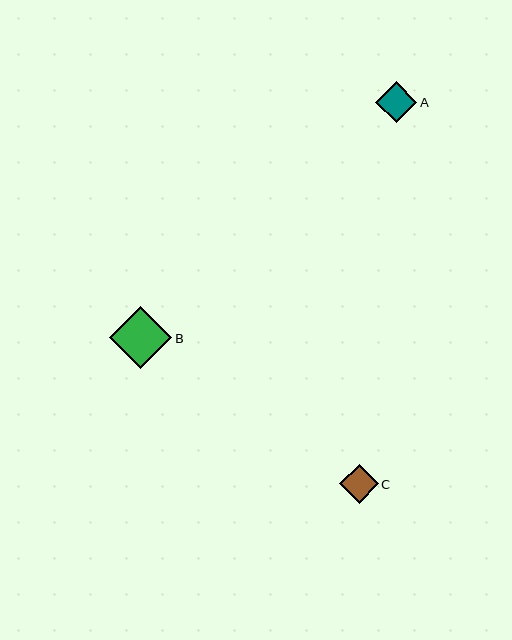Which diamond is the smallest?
Diamond C is the smallest with a size of approximately 39 pixels.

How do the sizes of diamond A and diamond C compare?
Diamond A and diamond C are approximately the same size.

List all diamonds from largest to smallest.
From largest to smallest: B, A, C.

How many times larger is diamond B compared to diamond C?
Diamond B is approximately 1.6 times the size of diamond C.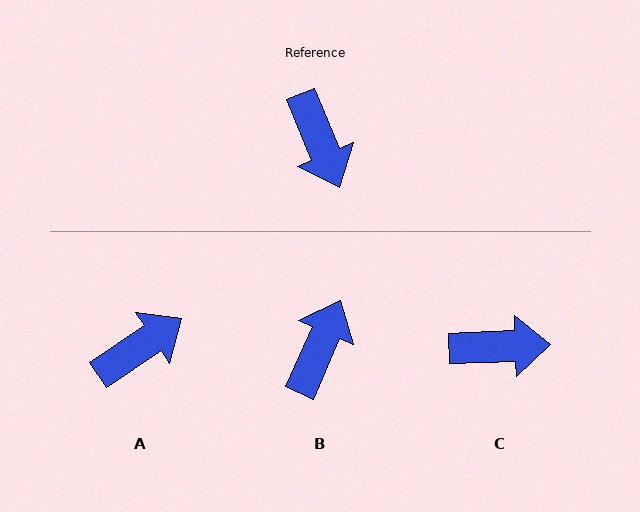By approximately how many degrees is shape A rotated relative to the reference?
Approximately 101 degrees counter-clockwise.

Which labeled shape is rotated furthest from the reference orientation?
B, about 134 degrees away.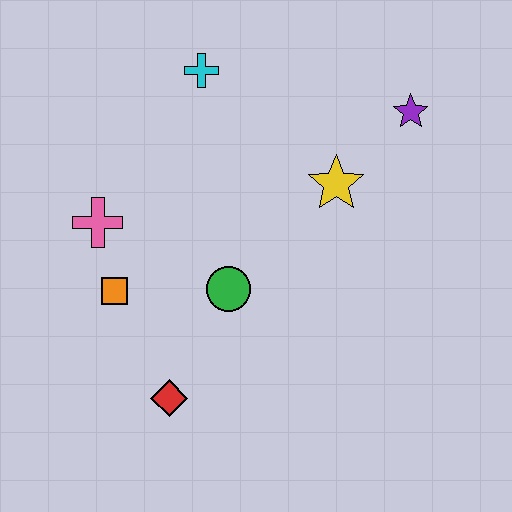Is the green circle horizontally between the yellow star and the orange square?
Yes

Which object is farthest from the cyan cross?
The red diamond is farthest from the cyan cross.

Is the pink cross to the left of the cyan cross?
Yes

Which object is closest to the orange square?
The pink cross is closest to the orange square.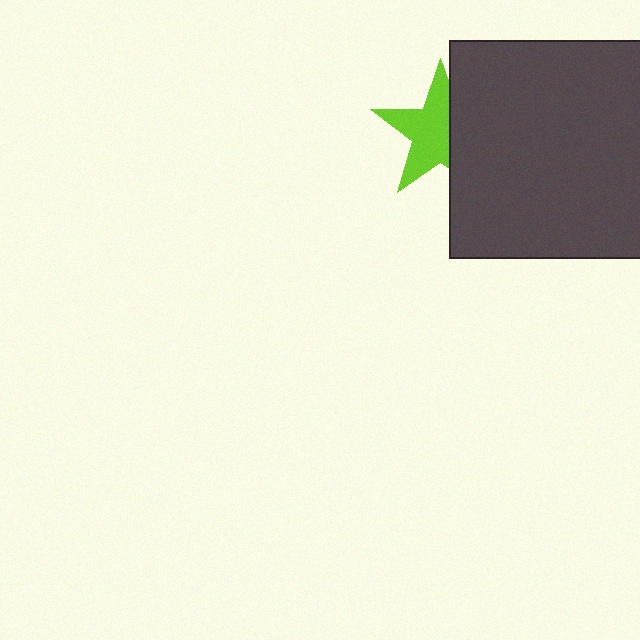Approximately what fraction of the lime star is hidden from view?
Roughly 37% of the lime star is hidden behind the dark gray square.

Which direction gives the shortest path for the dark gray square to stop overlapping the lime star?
Moving right gives the shortest separation.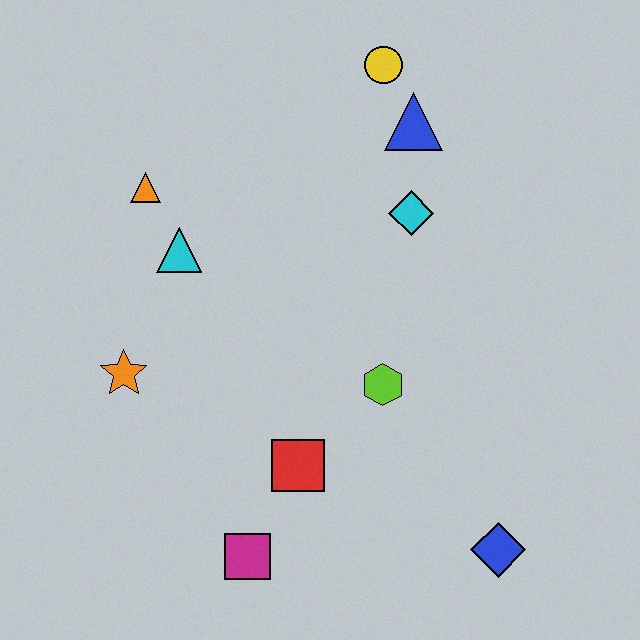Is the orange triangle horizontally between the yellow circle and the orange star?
Yes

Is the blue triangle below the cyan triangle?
No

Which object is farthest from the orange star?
The blue diamond is farthest from the orange star.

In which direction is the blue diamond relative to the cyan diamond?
The blue diamond is below the cyan diamond.